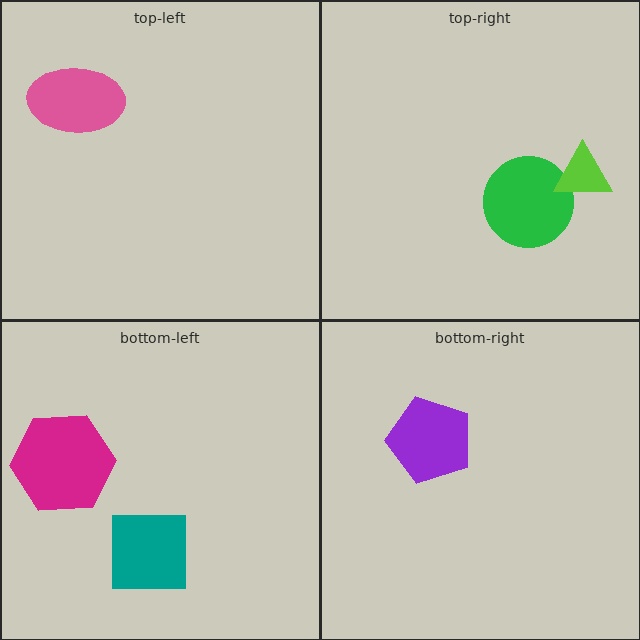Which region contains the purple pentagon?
The bottom-right region.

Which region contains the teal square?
The bottom-left region.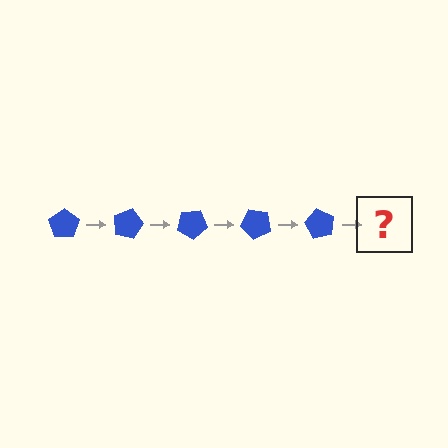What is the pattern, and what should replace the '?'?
The pattern is that the pentagon rotates 15 degrees each step. The '?' should be a blue pentagon rotated 75 degrees.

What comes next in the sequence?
The next element should be a blue pentagon rotated 75 degrees.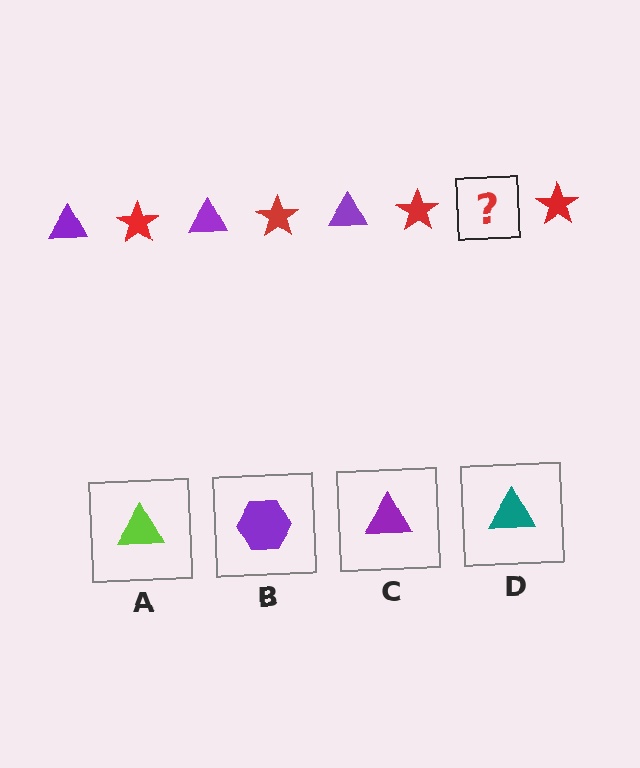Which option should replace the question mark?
Option C.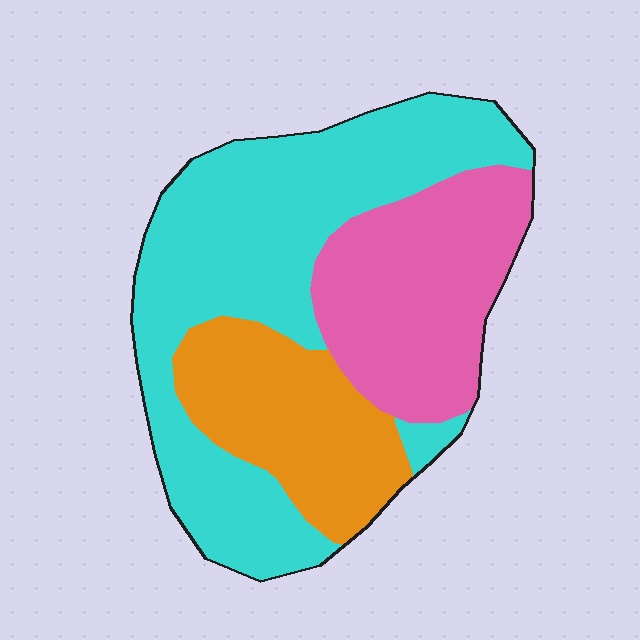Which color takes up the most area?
Cyan, at roughly 50%.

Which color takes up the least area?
Orange, at roughly 20%.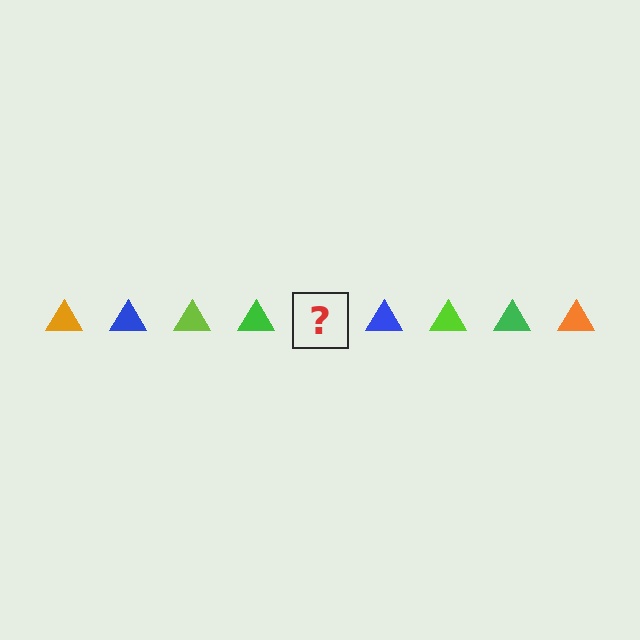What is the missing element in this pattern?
The missing element is an orange triangle.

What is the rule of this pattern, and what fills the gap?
The rule is that the pattern cycles through orange, blue, lime, green triangles. The gap should be filled with an orange triangle.